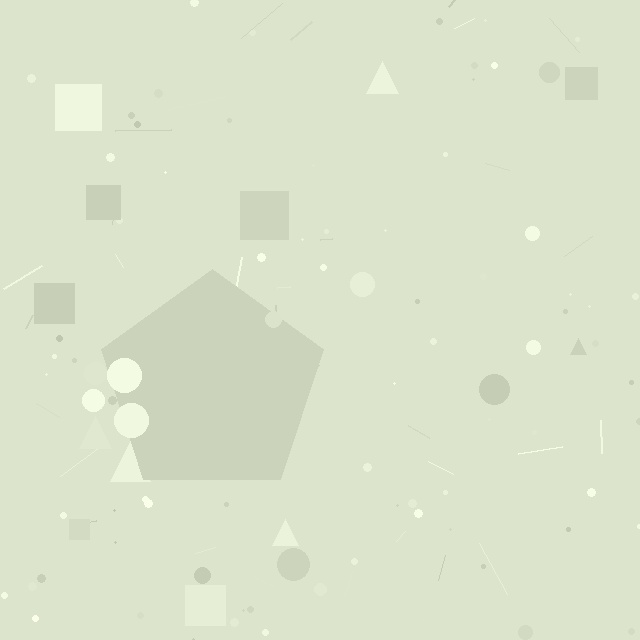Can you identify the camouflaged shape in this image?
The camouflaged shape is a pentagon.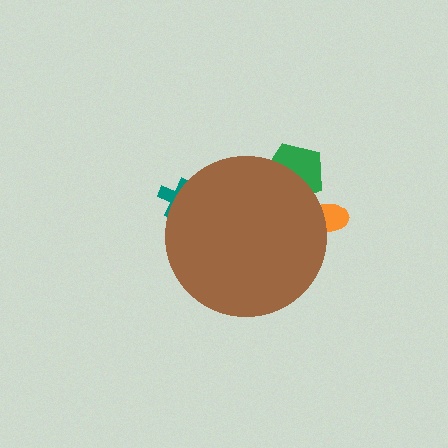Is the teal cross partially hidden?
Yes, the teal cross is partially hidden behind the brown circle.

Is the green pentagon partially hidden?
Yes, the green pentagon is partially hidden behind the brown circle.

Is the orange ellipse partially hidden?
Yes, the orange ellipse is partially hidden behind the brown circle.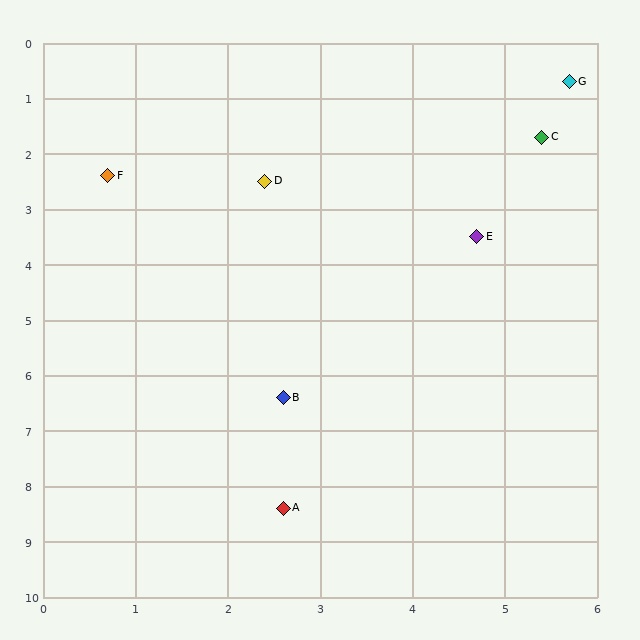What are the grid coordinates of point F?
Point F is at approximately (0.7, 2.4).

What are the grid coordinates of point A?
Point A is at approximately (2.6, 8.4).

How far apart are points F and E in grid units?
Points F and E are about 4.1 grid units apart.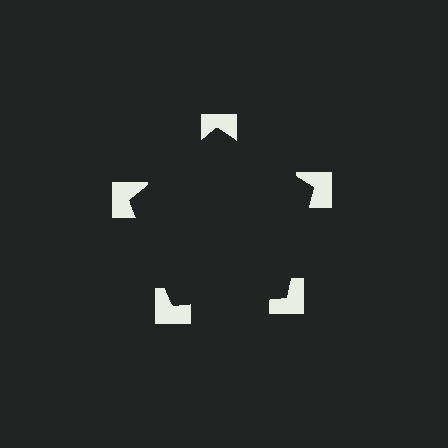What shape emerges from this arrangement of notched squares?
An illusory pentagon — its edges are inferred from the aligned wedge cuts in the notched squares, not physically drawn.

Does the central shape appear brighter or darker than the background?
It typically appears slightly darker than the background, even though no actual brightness change is drawn.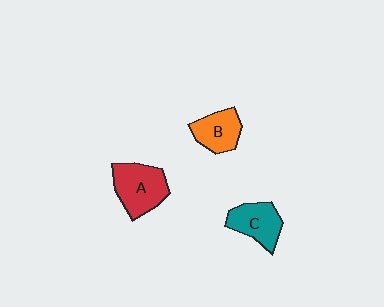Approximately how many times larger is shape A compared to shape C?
Approximately 1.3 times.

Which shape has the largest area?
Shape A (red).